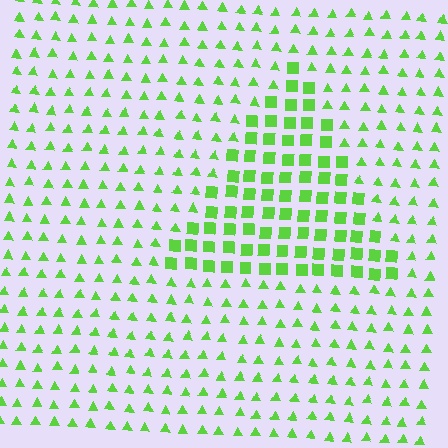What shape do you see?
I see a triangle.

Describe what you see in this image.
The image is filled with small lime elements arranged in a uniform grid. A triangle-shaped region contains squares, while the surrounding area contains triangles. The boundary is defined purely by the change in element shape.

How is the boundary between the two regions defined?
The boundary is defined by a change in element shape: squares inside vs. triangles outside. All elements share the same color and spacing.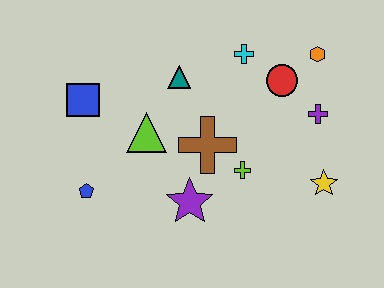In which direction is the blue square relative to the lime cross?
The blue square is to the left of the lime cross.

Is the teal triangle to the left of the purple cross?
Yes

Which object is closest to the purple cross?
The red circle is closest to the purple cross.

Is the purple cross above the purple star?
Yes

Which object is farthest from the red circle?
The blue pentagon is farthest from the red circle.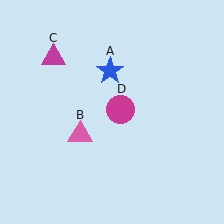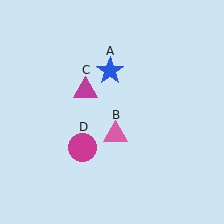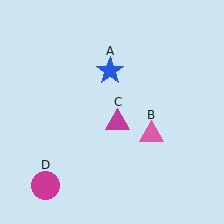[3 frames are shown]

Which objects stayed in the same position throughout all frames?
Blue star (object A) remained stationary.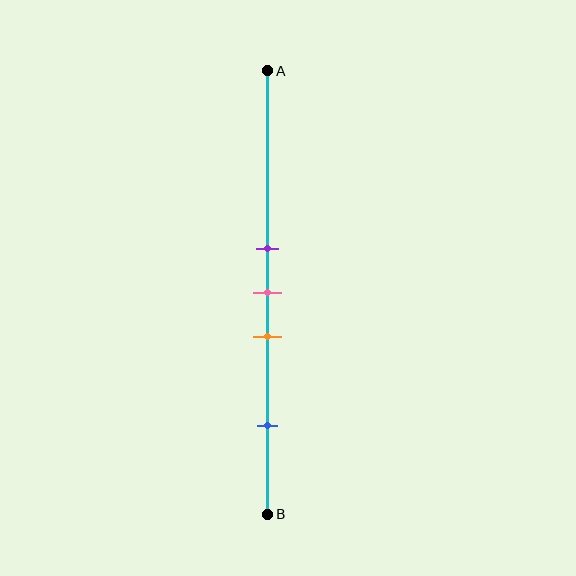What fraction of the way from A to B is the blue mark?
The blue mark is approximately 80% (0.8) of the way from A to B.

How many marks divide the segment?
There are 4 marks dividing the segment.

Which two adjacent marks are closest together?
The purple and pink marks are the closest adjacent pair.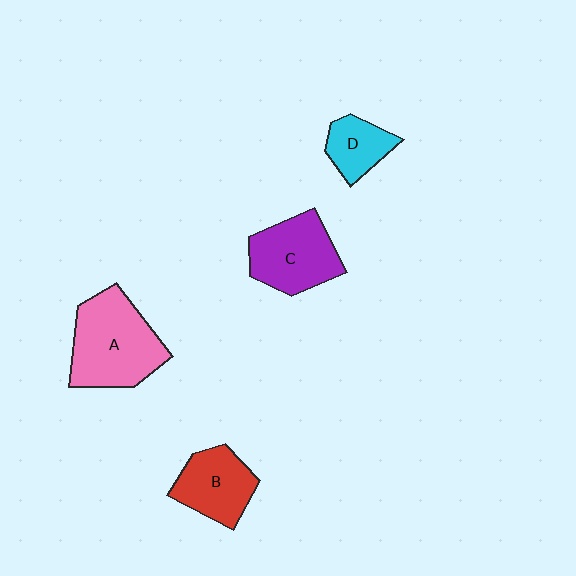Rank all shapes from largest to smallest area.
From largest to smallest: A (pink), C (purple), B (red), D (cyan).